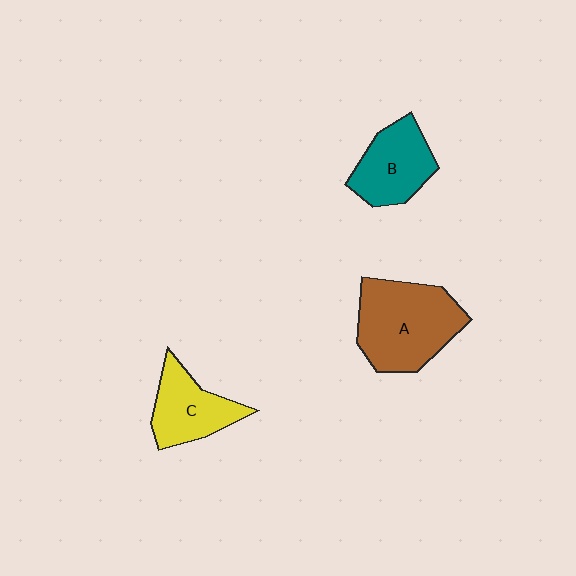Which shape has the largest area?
Shape A (brown).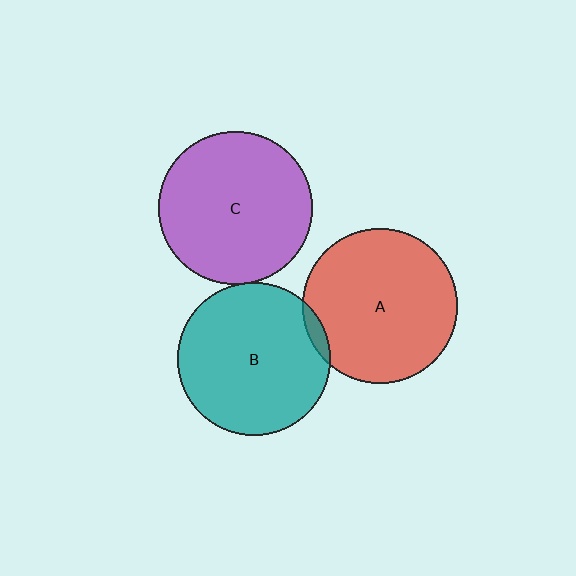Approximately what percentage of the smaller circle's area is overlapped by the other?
Approximately 5%.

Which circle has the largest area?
Circle A (red).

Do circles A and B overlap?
Yes.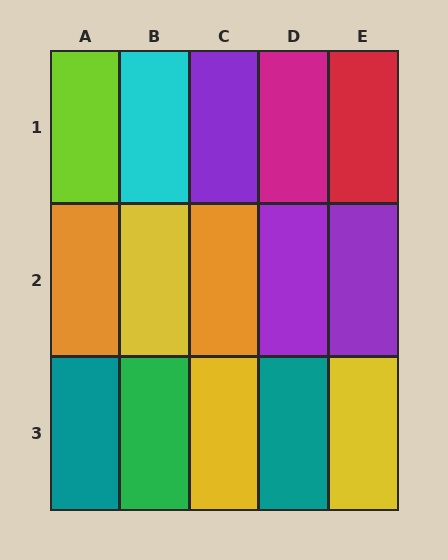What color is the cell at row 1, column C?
Purple.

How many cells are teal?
2 cells are teal.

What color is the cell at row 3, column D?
Teal.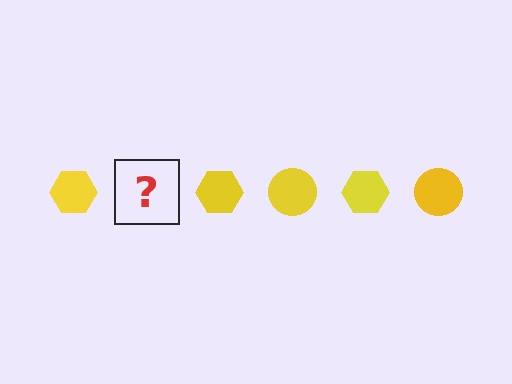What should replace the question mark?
The question mark should be replaced with a yellow circle.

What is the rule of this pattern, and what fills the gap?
The rule is that the pattern cycles through hexagon, circle shapes in yellow. The gap should be filled with a yellow circle.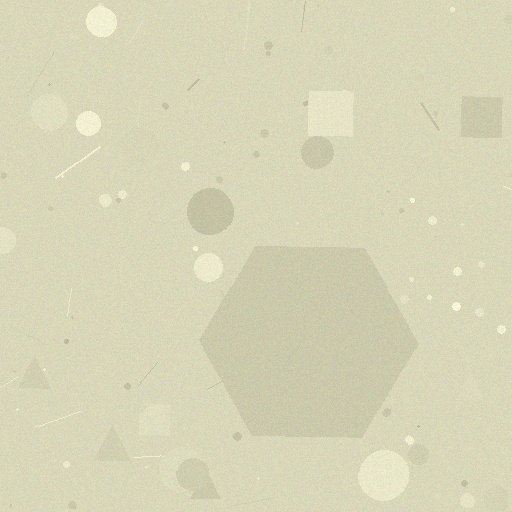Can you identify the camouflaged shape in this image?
The camouflaged shape is a hexagon.